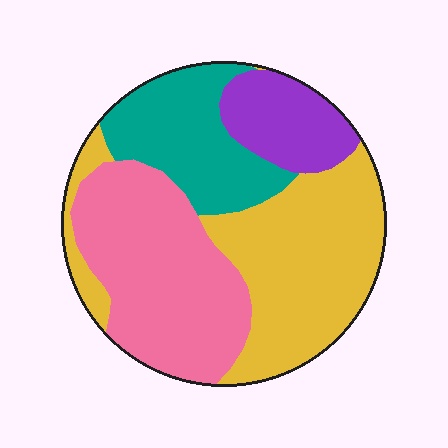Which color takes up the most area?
Yellow, at roughly 35%.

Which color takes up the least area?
Purple, at roughly 10%.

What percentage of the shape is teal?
Teal takes up about one fifth (1/5) of the shape.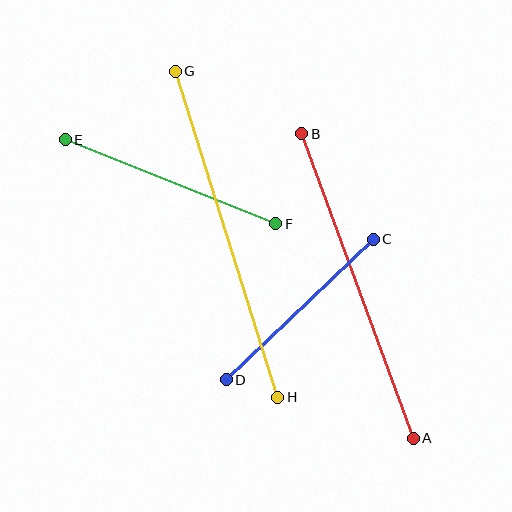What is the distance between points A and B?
The distance is approximately 325 pixels.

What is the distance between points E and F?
The distance is approximately 227 pixels.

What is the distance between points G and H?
The distance is approximately 342 pixels.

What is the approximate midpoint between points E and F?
The midpoint is at approximately (171, 182) pixels.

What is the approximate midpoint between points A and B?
The midpoint is at approximately (358, 286) pixels.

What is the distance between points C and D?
The distance is approximately 204 pixels.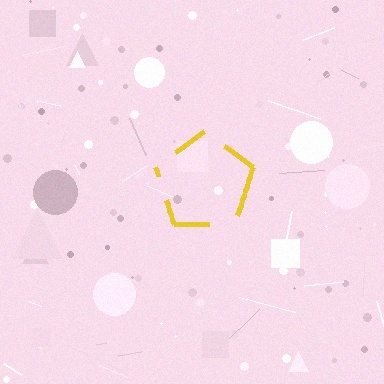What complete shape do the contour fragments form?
The contour fragments form a pentagon.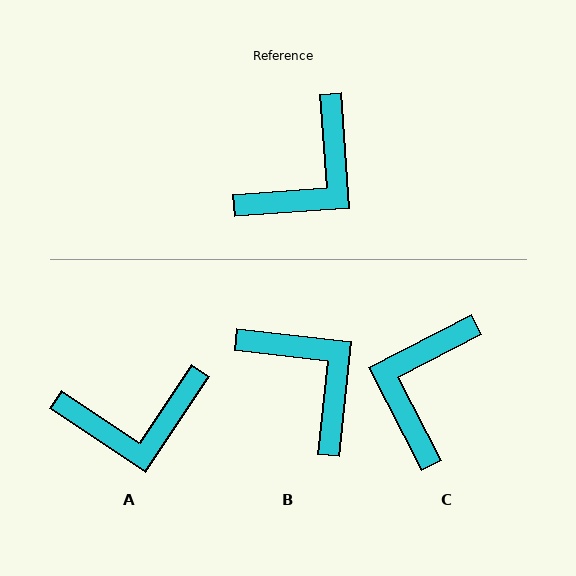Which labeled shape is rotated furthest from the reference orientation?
C, about 157 degrees away.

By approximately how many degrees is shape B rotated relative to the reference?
Approximately 80 degrees counter-clockwise.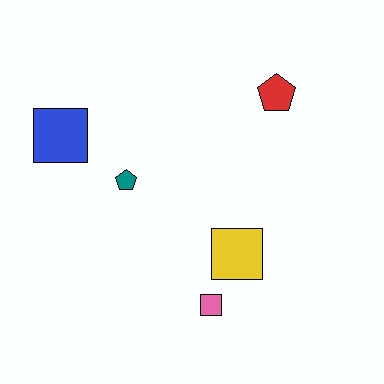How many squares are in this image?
There are 3 squares.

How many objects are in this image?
There are 5 objects.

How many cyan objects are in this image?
There are no cyan objects.